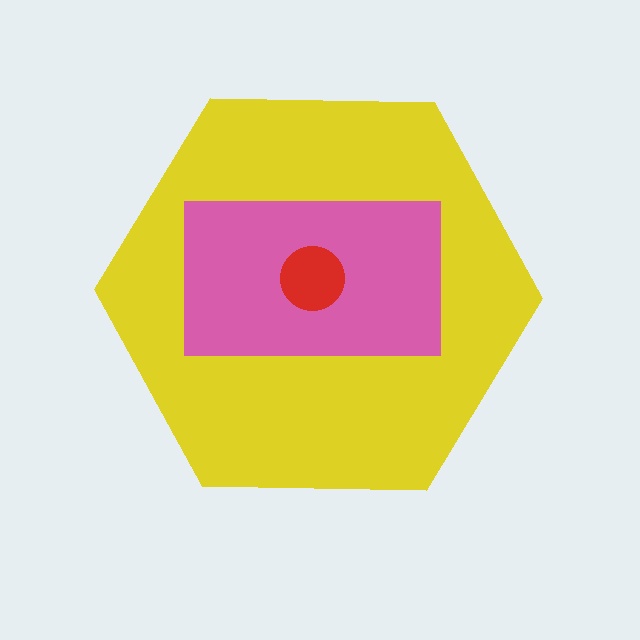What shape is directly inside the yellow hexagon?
The pink rectangle.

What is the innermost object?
The red circle.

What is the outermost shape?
The yellow hexagon.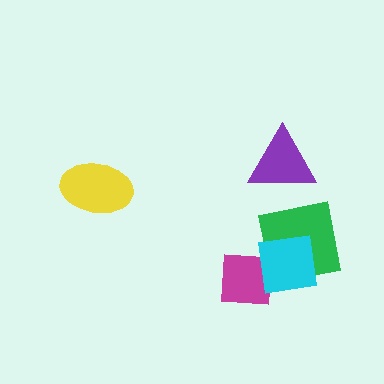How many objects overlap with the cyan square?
2 objects overlap with the cyan square.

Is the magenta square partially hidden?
Yes, it is partially covered by another shape.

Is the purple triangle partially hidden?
No, no other shape covers it.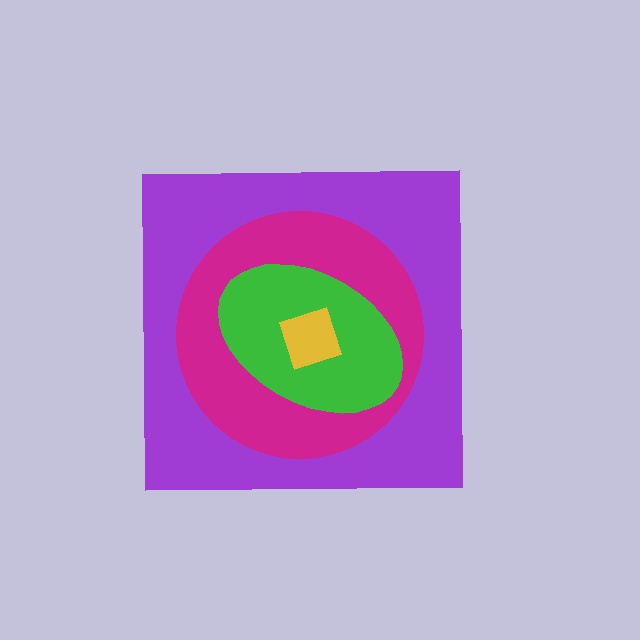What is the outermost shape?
The purple square.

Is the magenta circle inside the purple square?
Yes.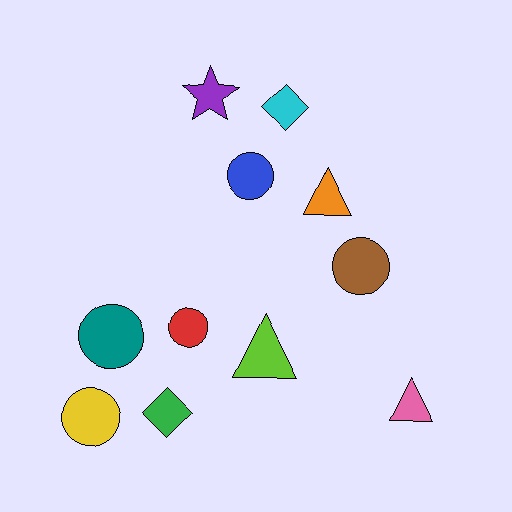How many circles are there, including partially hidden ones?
There are 5 circles.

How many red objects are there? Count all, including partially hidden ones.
There is 1 red object.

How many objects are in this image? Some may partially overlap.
There are 11 objects.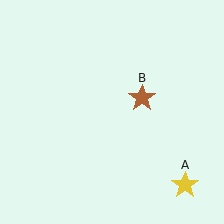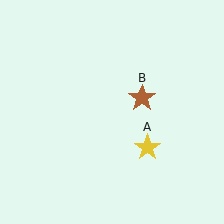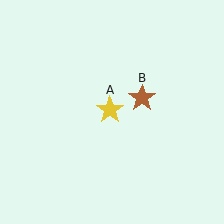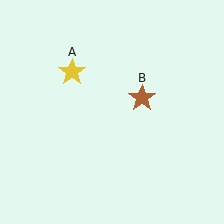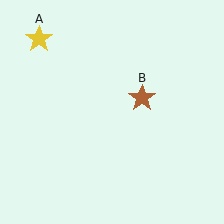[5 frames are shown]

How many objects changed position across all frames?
1 object changed position: yellow star (object A).